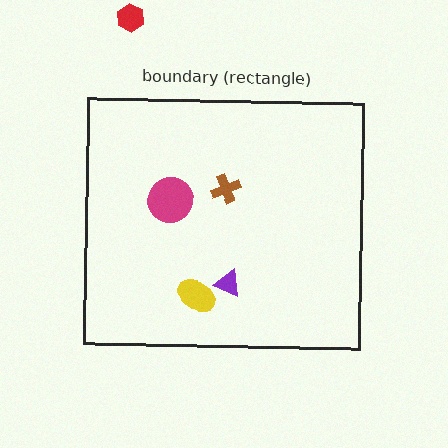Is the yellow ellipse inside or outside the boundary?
Inside.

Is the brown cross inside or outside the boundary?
Inside.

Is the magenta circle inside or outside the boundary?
Inside.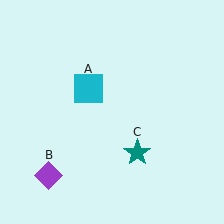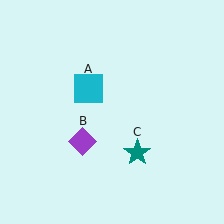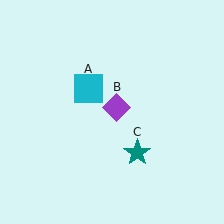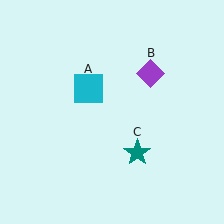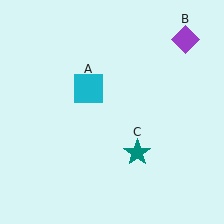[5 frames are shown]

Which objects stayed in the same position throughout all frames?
Cyan square (object A) and teal star (object C) remained stationary.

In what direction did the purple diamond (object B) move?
The purple diamond (object B) moved up and to the right.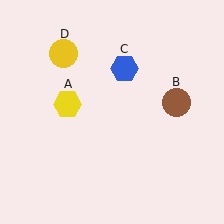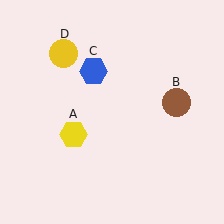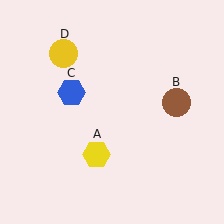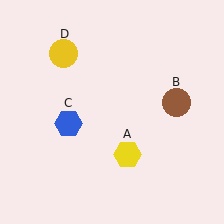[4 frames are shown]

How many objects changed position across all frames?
2 objects changed position: yellow hexagon (object A), blue hexagon (object C).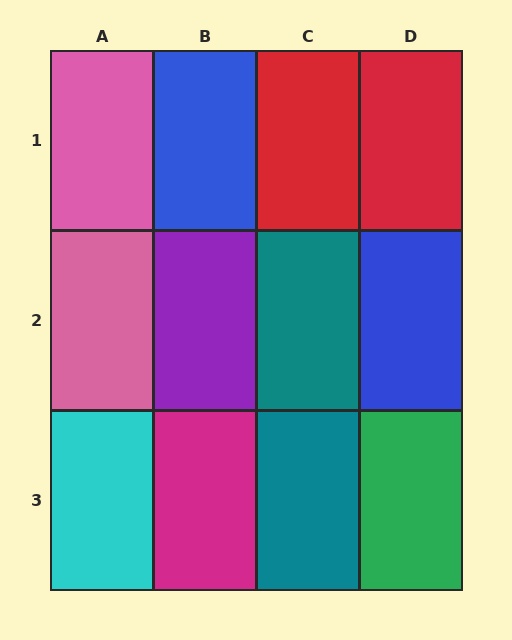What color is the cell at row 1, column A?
Pink.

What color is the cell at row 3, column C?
Teal.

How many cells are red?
2 cells are red.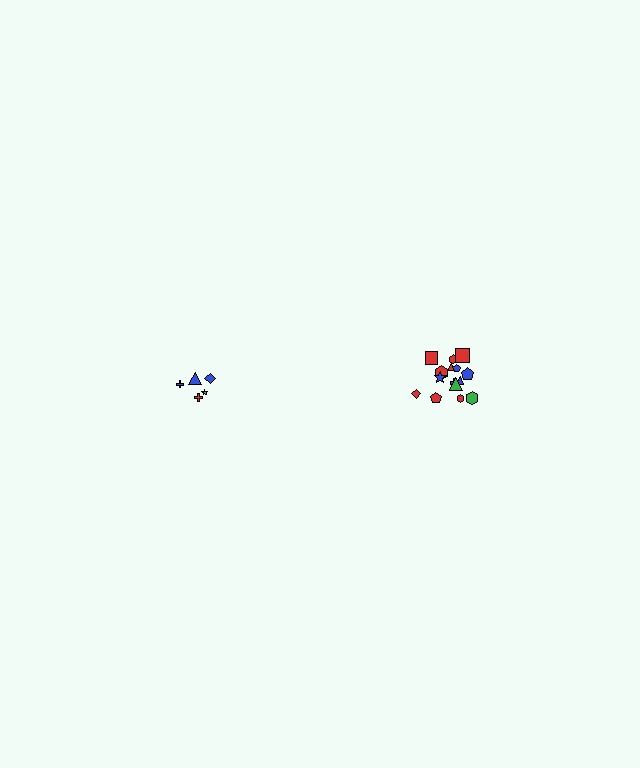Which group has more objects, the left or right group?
The right group.